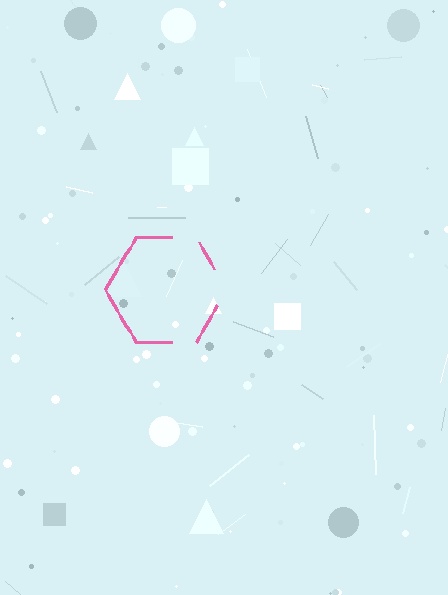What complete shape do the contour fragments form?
The contour fragments form a hexagon.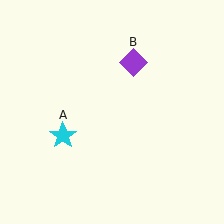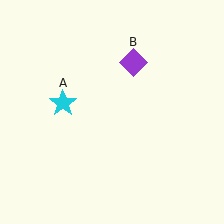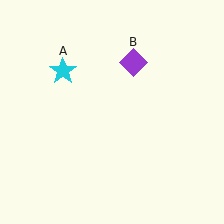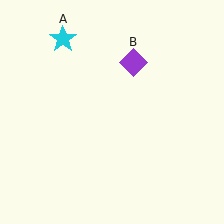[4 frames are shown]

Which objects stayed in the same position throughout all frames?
Purple diamond (object B) remained stationary.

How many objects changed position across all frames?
1 object changed position: cyan star (object A).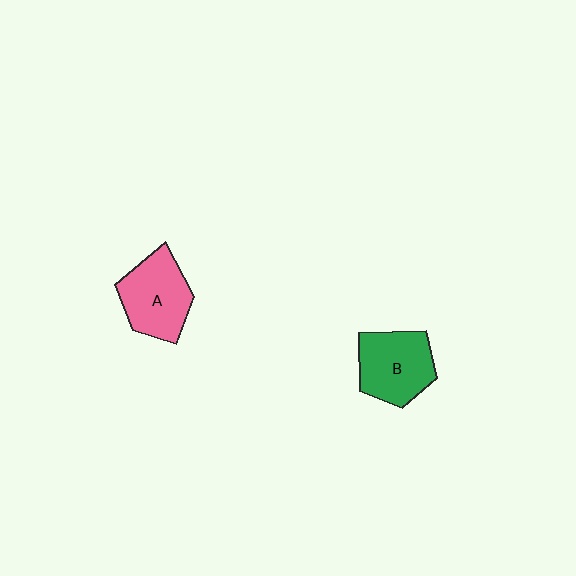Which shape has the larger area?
Shape A (pink).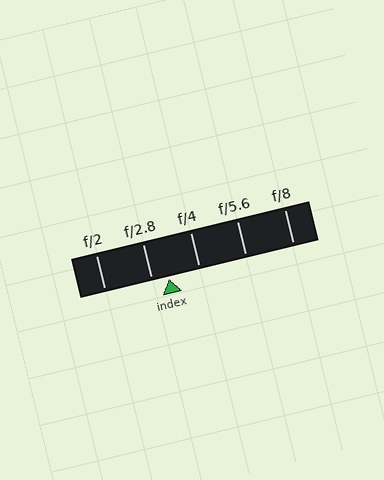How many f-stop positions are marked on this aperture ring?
There are 5 f-stop positions marked.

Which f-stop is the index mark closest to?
The index mark is closest to f/2.8.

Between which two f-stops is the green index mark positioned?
The index mark is between f/2.8 and f/4.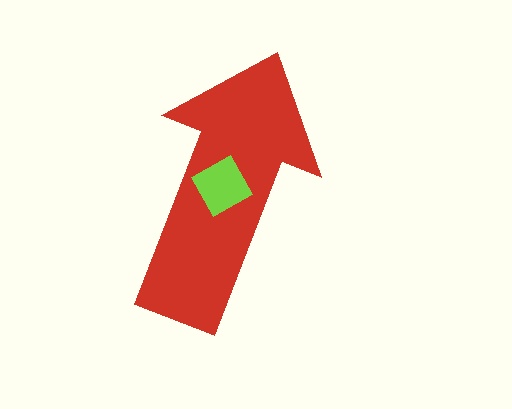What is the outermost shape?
The red arrow.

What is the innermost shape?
The lime square.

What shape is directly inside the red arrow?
The lime square.